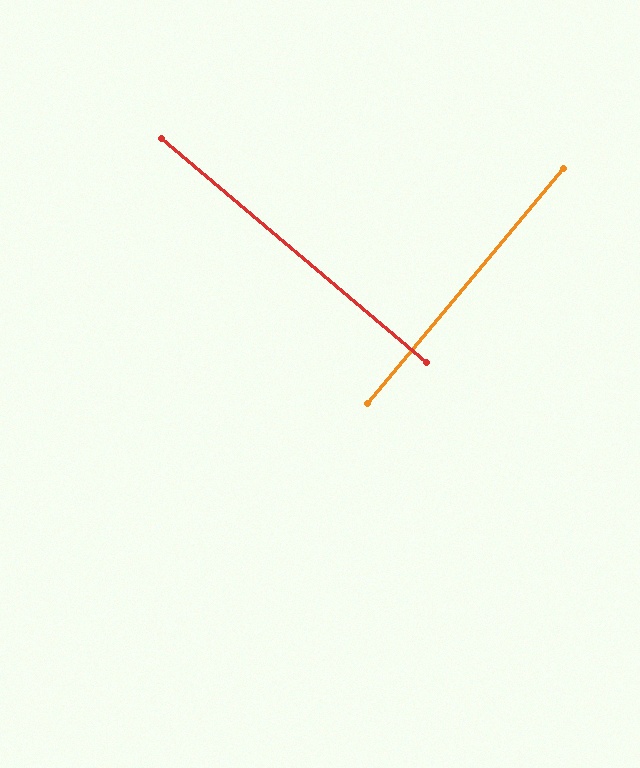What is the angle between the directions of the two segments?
Approximately 90 degrees.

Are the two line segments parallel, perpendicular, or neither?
Perpendicular — they meet at approximately 90°.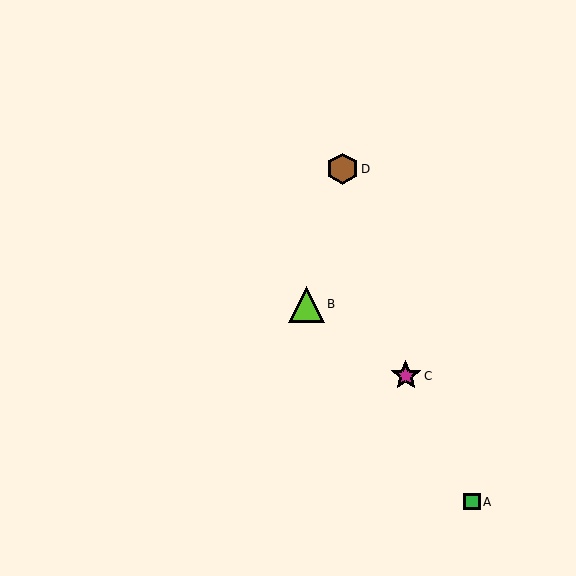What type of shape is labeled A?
Shape A is a green square.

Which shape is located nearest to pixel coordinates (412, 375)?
The magenta star (labeled C) at (406, 376) is nearest to that location.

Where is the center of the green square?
The center of the green square is at (472, 502).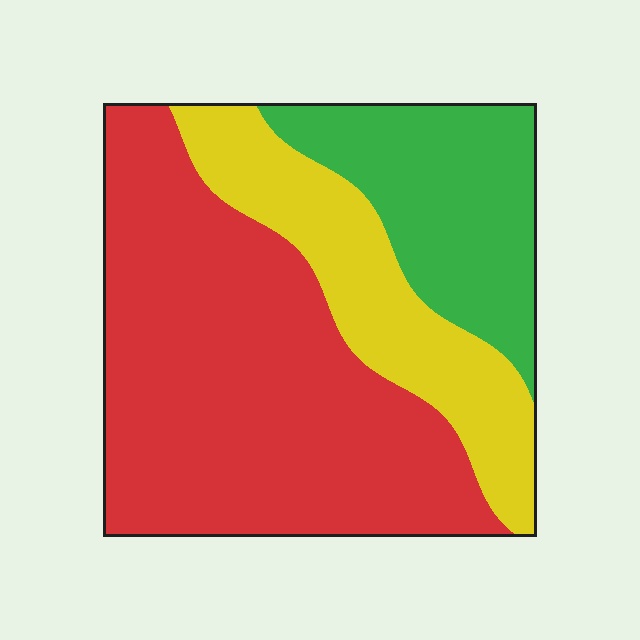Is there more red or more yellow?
Red.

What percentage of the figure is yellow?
Yellow covers roughly 25% of the figure.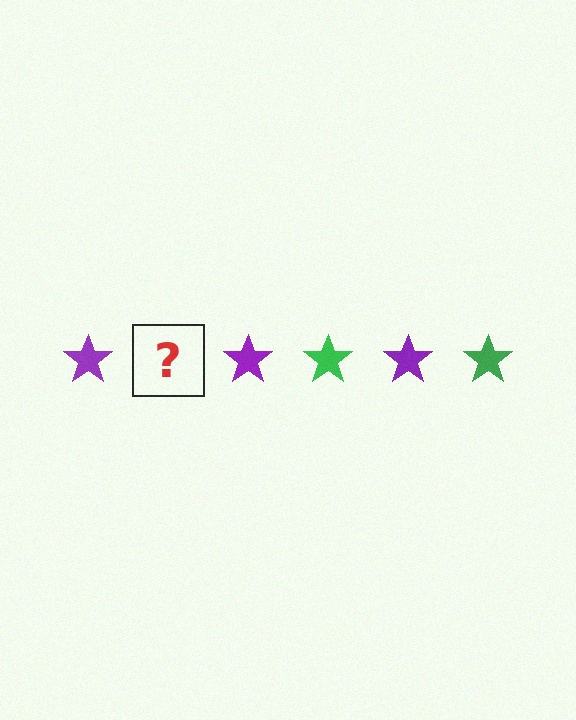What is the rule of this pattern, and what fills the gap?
The rule is that the pattern cycles through purple, green stars. The gap should be filled with a green star.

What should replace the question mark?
The question mark should be replaced with a green star.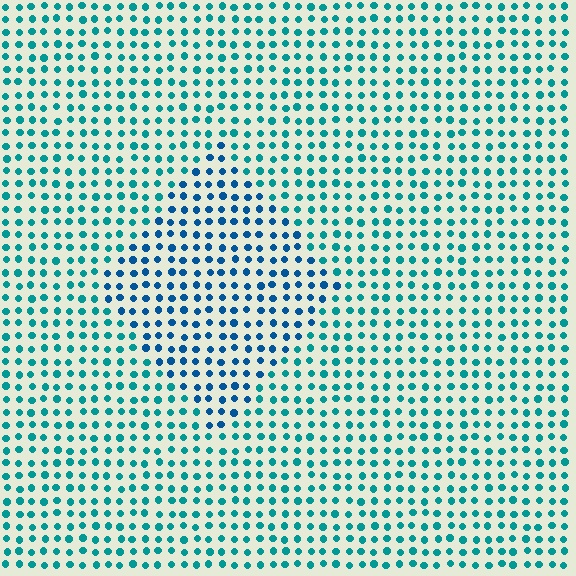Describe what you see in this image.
The image is filled with small teal elements in a uniform arrangement. A diamond-shaped region is visible where the elements are tinted to a slightly different hue, forming a subtle color boundary.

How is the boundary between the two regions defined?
The boundary is defined purely by a slight shift in hue (about 28 degrees). Spacing, size, and orientation are identical on both sides.